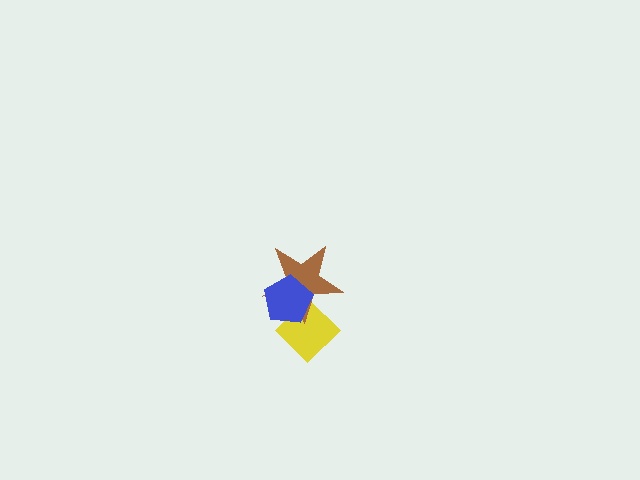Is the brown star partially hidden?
Yes, it is partially covered by another shape.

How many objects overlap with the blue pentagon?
2 objects overlap with the blue pentagon.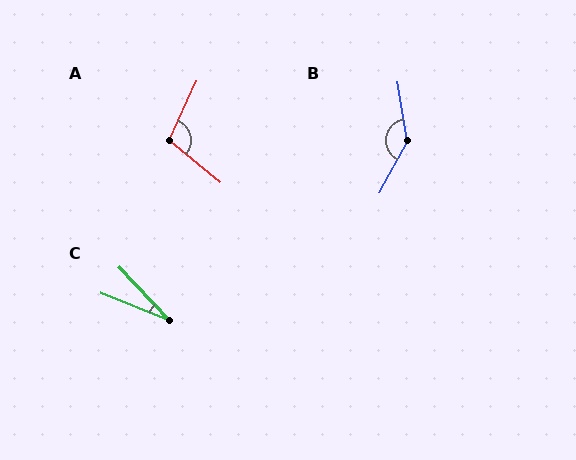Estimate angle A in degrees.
Approximately 105 degrees.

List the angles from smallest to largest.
C (25°), A (105°), B (142°).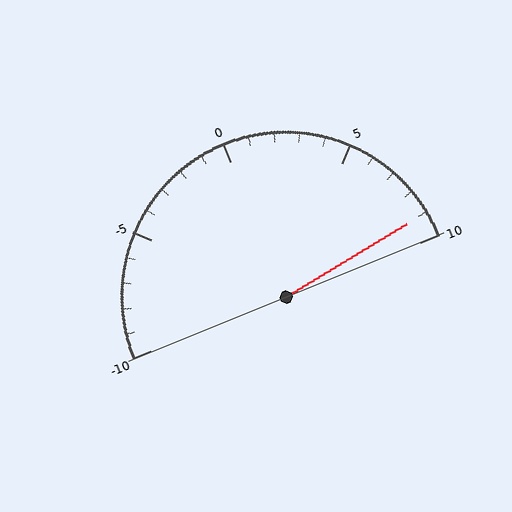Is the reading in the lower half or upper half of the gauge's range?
The reading is in the upper half of the range (-10 to 10).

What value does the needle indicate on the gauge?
The needle indicates approximately 9.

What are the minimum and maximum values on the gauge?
The gauge ranges from -10 to 10.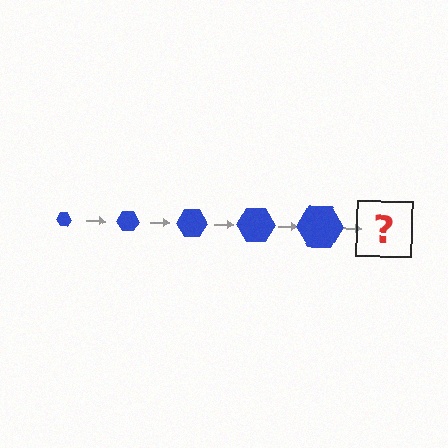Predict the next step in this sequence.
The next step is a blue hexagon, larger than the previous one.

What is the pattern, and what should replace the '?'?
The pattern is that the hexagon gets progressively larger each step. The '?' should be a blue hexagon, larger than the previous one.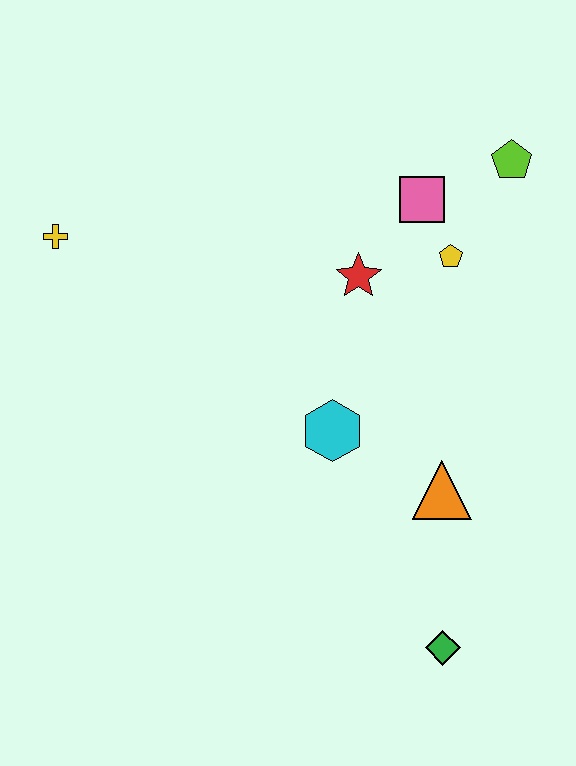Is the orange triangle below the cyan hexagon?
Yes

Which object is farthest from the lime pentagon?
The green diamond is farthest from the lime pentagon.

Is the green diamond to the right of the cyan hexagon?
Yes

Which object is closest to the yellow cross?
The red star is closest to the yellow cross.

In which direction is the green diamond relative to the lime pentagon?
The green diamond is below the lime pentagon.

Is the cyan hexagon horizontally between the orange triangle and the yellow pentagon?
No